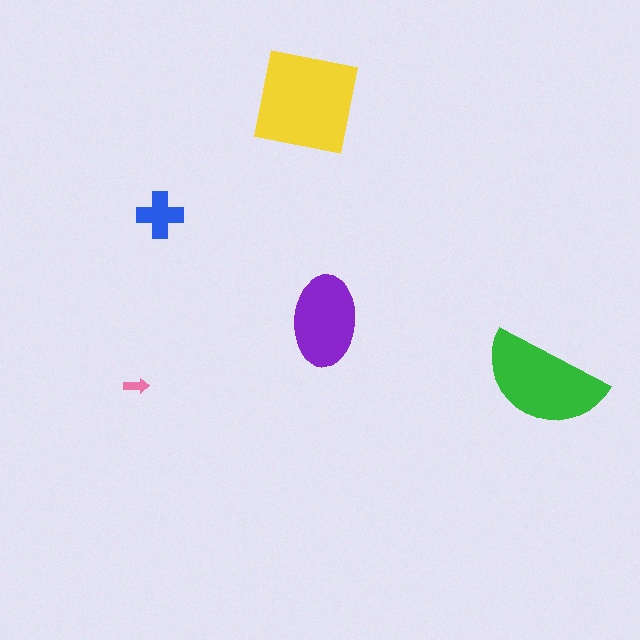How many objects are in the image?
There are 5 objects in the image.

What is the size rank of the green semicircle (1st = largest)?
2nd.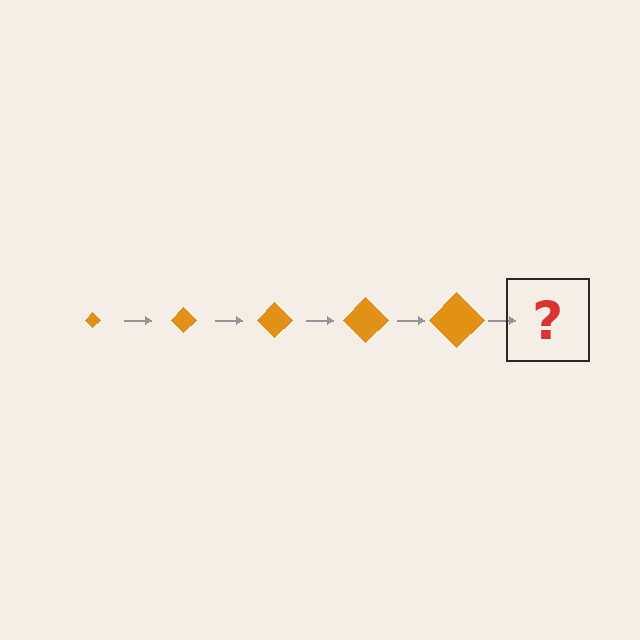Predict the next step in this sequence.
The next step is an orange diamond, larger than the previous one.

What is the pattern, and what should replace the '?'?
The pattern is that the diamond gets progressively larger each step. The '?' should be an orange diamond, larger than the previous one.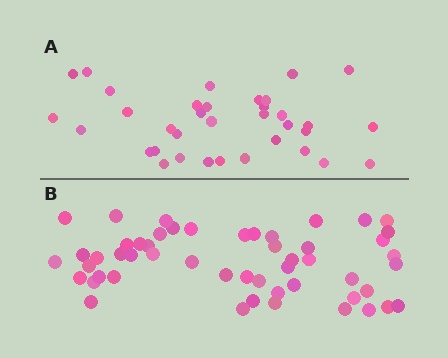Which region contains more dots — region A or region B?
Region B (the bottom region) has more dots.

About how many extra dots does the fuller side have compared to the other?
Region B has approximately 15 more dots than region A.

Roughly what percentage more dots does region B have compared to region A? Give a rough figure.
About 50% more.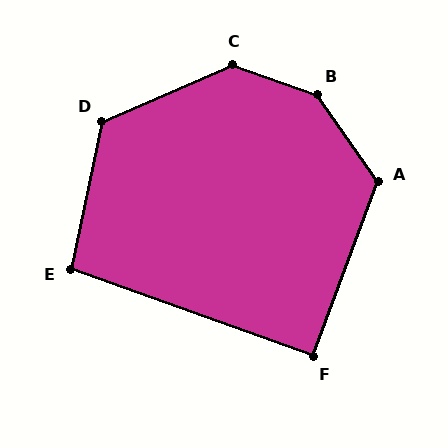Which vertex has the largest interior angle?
B, at approximately 144 degrees.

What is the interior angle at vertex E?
Approximately 98 degrees (obtuse).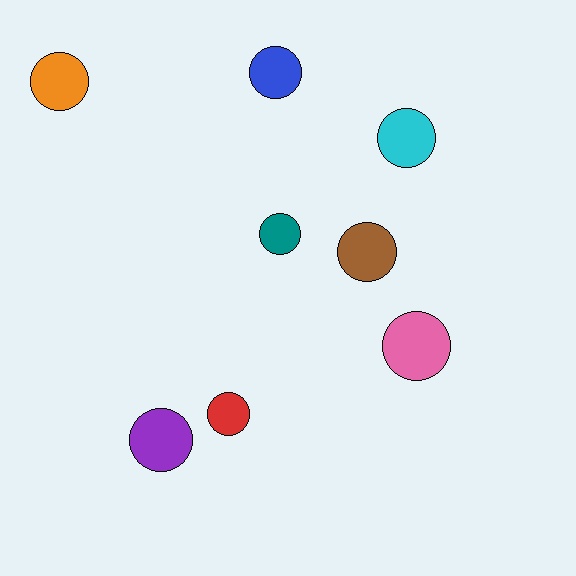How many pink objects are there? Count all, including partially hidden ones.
There is 1 pink object.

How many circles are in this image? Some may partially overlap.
There are 8 circles.